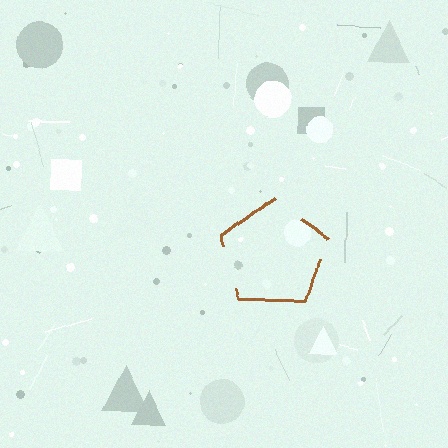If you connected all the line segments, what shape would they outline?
They would outline a pentagon.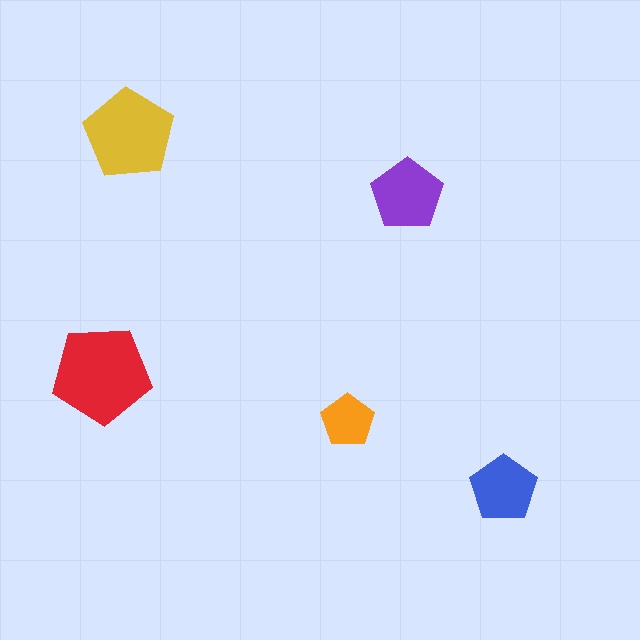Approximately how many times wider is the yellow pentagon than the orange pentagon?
About 1.5 times wider.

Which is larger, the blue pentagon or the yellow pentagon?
The yellow one.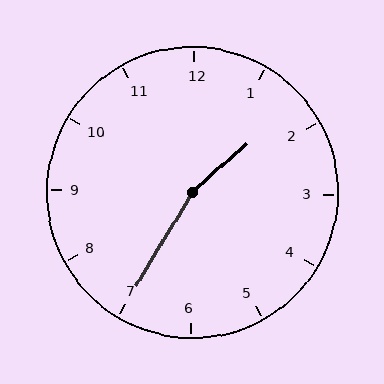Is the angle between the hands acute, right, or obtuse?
It is obtuse.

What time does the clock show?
1:35.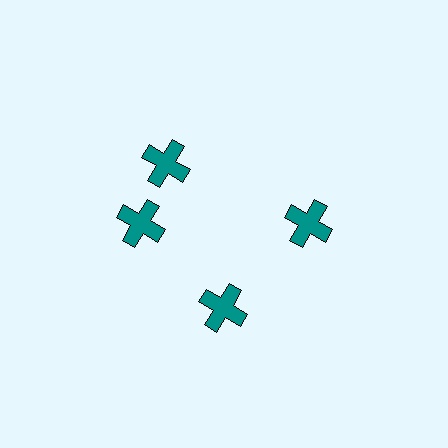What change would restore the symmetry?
The symmetry would be restored by rotating it back into even spacing with its neighbors so that all 4 crosses sit at equal angles and equal distance from the center.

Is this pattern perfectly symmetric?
No. The 4 teal crosses are arranged in a ring, but one element near the 12 o'clock position is rotated out of alignment along the ring, breaking the 4-fold rotational symmetry.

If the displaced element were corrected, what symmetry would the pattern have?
It would have 4-fold rotational symmetry — the pattern would map onto itself every 90 degrees.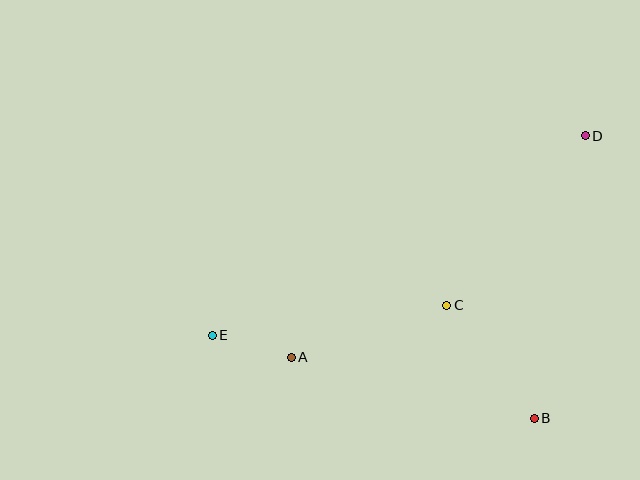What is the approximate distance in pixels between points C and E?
The distance between C and E is approximately 236 pixels.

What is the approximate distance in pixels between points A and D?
The distance between A and D is approximately 368 pixels.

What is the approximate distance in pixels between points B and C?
The distance between B and C is approximately 143 pixels.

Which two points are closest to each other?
Points A and E are closest to each other.